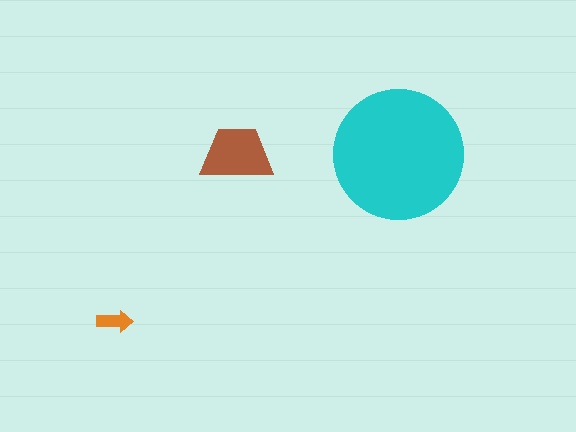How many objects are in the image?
There are 3 objects in the image.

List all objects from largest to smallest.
The cyan circle, the brown trapezoid, the orange arrow.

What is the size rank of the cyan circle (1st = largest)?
1st.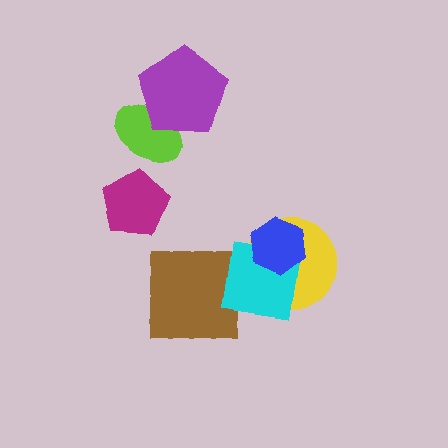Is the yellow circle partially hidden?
Yes, it is partially covered by another shape.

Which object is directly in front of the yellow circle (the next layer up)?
The cyan square is directly in front of the yellow circle.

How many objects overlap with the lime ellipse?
1 object overlaps with the lime ellipse.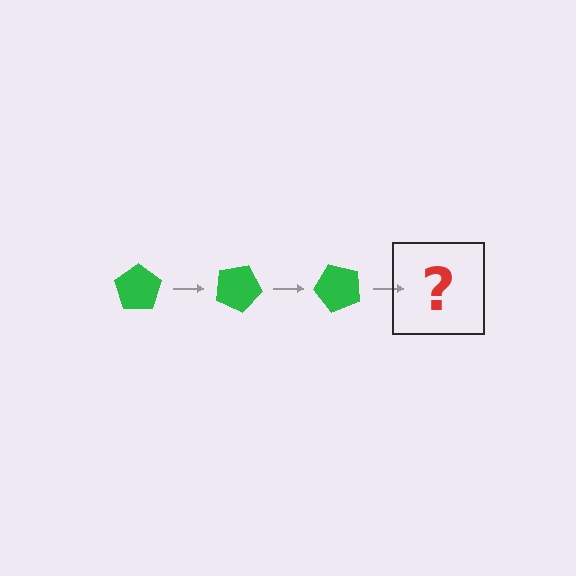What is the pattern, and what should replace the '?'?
The pattern is that the pentagon rotates 25 degrees each step. The '?' should be a green pentagon rotated 75 degrees.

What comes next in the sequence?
The next element should be a green pentagon rotated 75 degrees.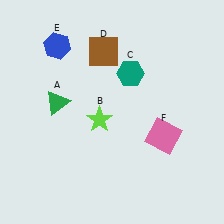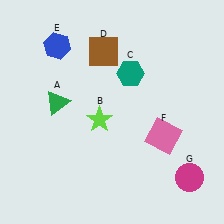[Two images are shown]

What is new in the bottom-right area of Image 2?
A magenta circle (G) was added in the bottom-right area of Image 2.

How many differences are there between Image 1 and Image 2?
There is 1 difference between the two images.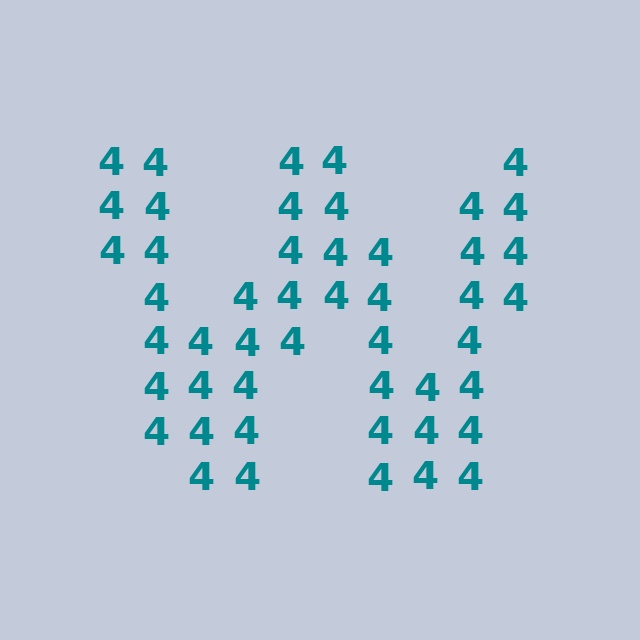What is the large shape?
The large shape is the letter W.